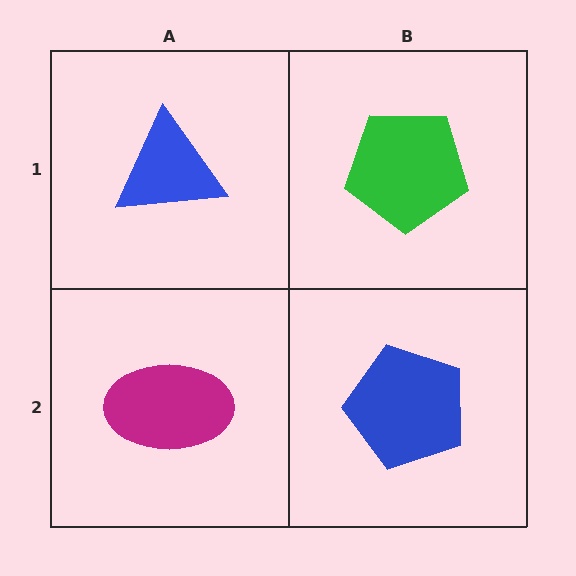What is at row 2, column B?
A blue pentagon.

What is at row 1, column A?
A blue triangle.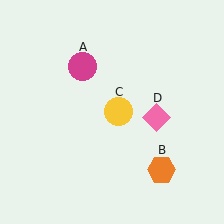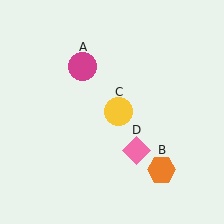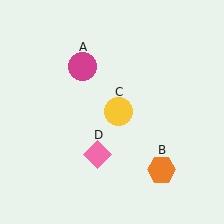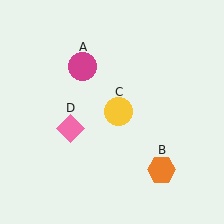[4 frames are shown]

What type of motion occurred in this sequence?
The pink diamond (object D) rotated clockwise around the center of the scene.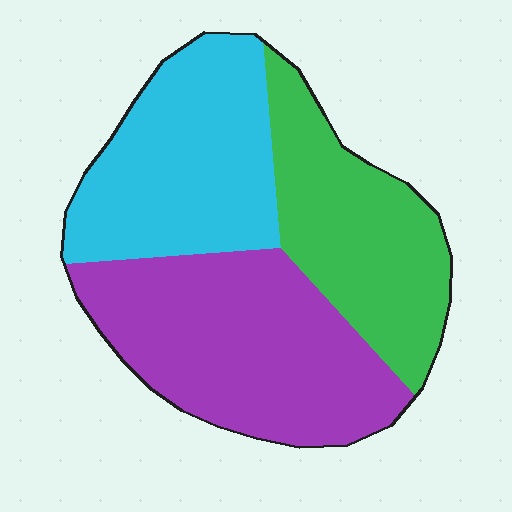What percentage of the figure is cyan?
Cyan takes up between a sixth and a third of the figure.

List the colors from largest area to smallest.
From largest to smallest: purple, cyan, green.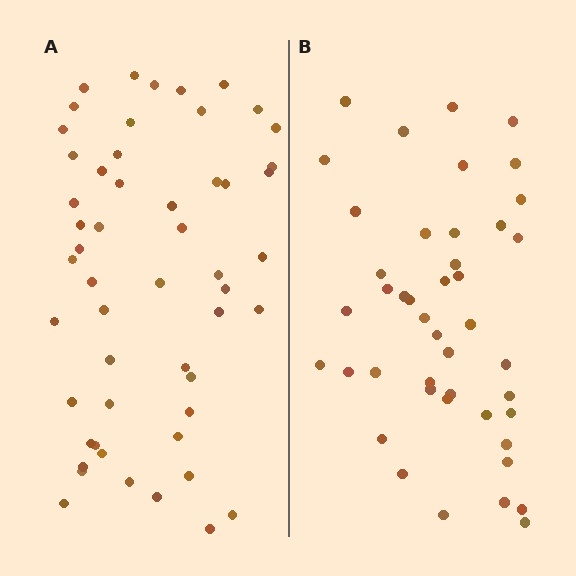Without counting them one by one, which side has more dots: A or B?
Region A (the left region) has more dots.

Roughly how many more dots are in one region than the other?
Region A has roughly 8 or so more dots than region B.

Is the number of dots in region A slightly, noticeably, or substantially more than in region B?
Region A has only slightly more — the two regions are fairly close. The ratio is roughly 1.2 to 1.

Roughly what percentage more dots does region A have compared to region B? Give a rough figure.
About 20% more.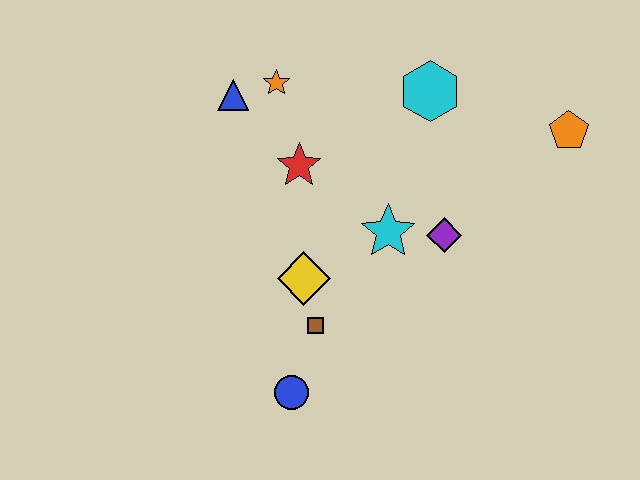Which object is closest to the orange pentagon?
The cyan hexagon is closest to the orange pentagon.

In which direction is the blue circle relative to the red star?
The blue circle is below the red star.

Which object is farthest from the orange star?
The blue circle is farthest from the orange star.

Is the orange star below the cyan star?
No